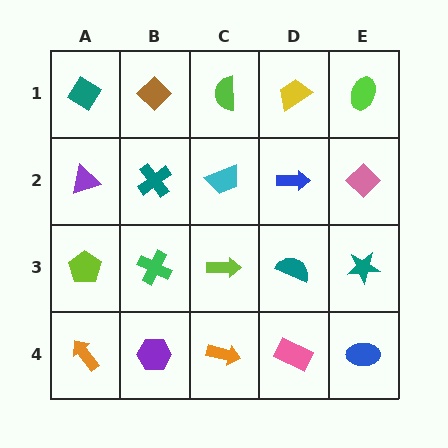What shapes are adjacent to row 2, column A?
A teal diamond (row 1, column A), a lime pentagon (row 3, column A), a teal cross (row 2, column B).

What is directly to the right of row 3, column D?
A teal star.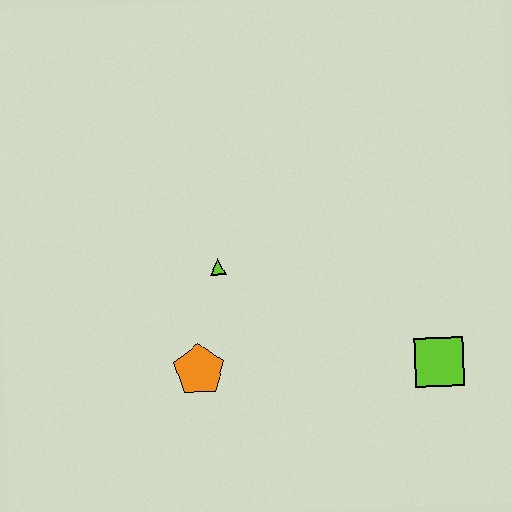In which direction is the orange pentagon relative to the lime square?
The orange pentagon is to the left of the lime square.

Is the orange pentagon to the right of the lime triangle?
No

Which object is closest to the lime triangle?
The orange pentagon is closest to the lime triangle.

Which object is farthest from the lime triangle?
The lime square is farthest from the lime triangle.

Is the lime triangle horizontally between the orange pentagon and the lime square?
Yes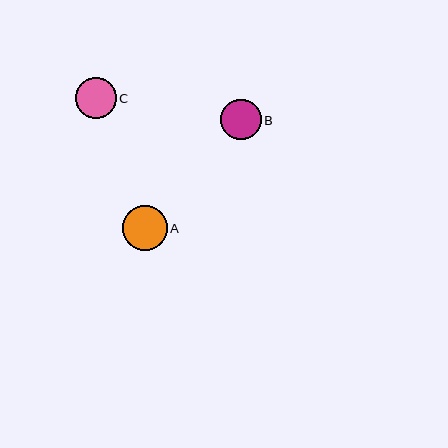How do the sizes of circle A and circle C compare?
Circle A and circle C are approximately the same size.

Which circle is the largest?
Circle A is the largest with a size of approximately 44 pixels.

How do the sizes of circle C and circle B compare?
Circle C and circle B are approximately the same size.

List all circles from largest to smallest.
From largest to smallest: A, C, B.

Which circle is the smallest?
Circle B is the smallest with a size of approximately 41 pixels.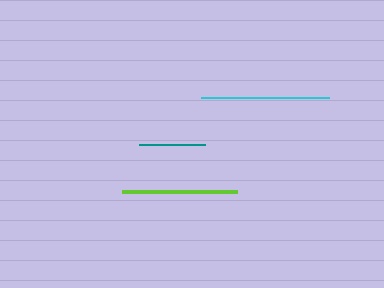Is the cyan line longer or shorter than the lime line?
The cyan line is longer than the lime line.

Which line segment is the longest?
The cyan line is the longest at approximately 128 pixels.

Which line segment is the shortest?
The teal line is the shortest at approximately 66 pixels.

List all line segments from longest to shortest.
From longest to shortest: cyan, lime, teal.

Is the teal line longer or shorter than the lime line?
The lime line is longer than the teal line.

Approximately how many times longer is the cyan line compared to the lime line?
The cyan line is approximately 1.1 times the length of the lime line.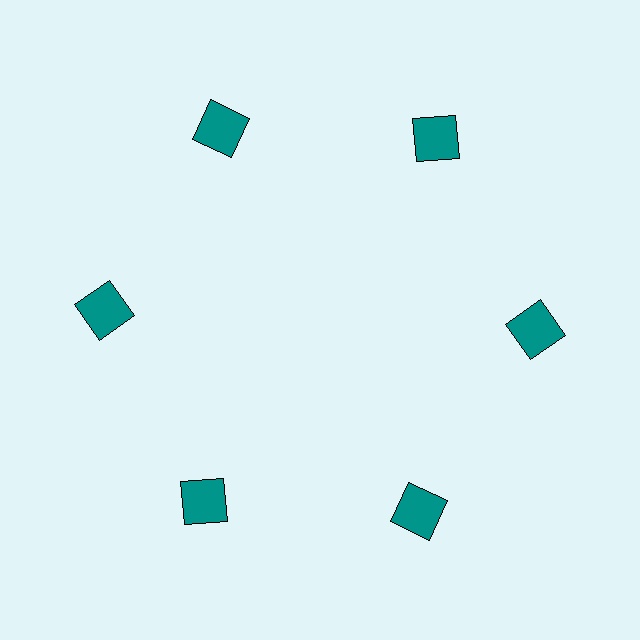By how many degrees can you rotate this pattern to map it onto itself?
The pattern maps onto itself every 60 degrees of rotation.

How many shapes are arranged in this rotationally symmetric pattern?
There are 6 shapes, arranged in 6 groups of 1.